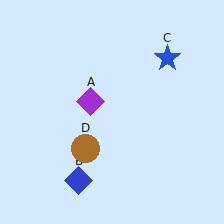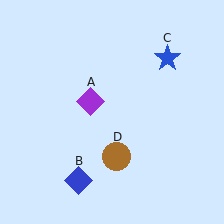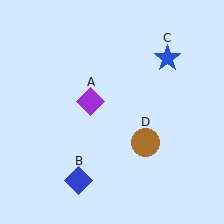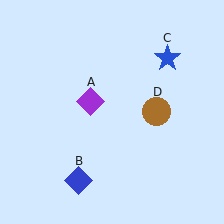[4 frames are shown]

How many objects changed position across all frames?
1 object changed position: brown circle (object D).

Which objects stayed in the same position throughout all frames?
Purple diamond (object A) and blue diamond (object B) and blue star (object C) remained stationary.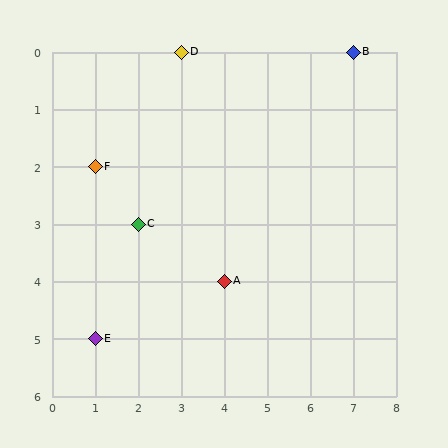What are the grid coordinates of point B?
Point B is at grid coordinates (7, 0).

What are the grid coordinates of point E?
Point E is at grid coordinates (1, 5).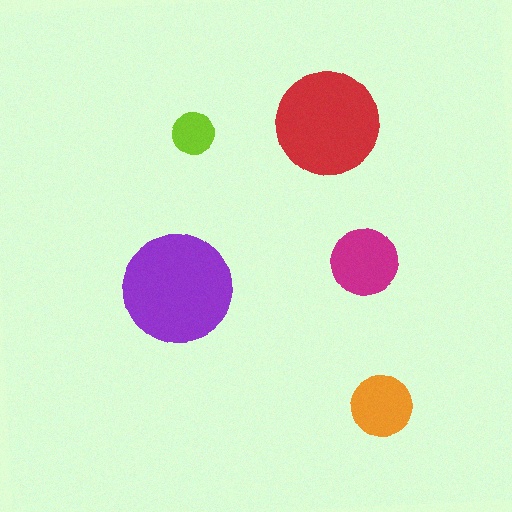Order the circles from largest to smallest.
the purple one, the red one, the magenta one, the orange one, the lime one.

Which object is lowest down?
The orange circle is bottommost.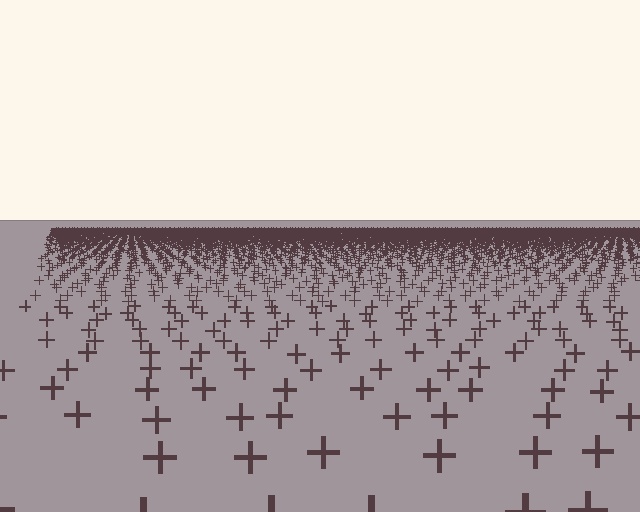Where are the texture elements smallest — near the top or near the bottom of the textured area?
Near the top.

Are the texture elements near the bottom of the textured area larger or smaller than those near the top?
Larger. Near the bottom, elements are closer to the viewer and appear at a bigger on-screen size.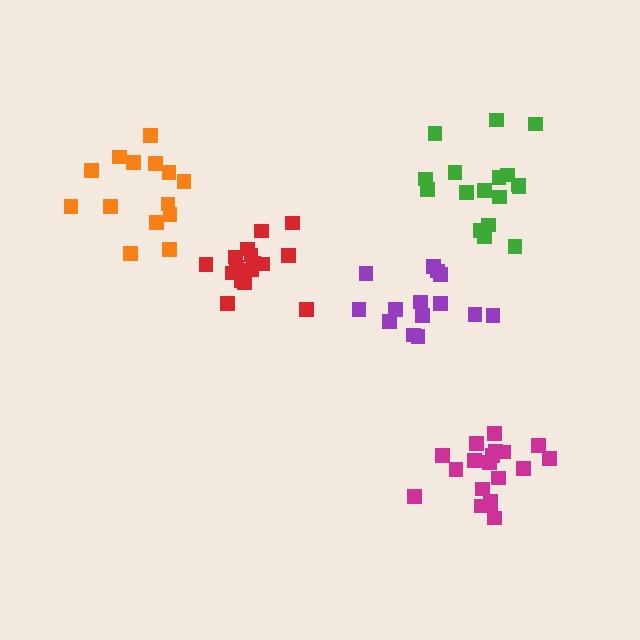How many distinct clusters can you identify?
There are 5 distinct clusters.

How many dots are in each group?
Group 1: 17 dots, Group 2: 19 dots, Group 3: 14 dots, Group 4: 14 dots, Group 5: 17 dots (81 total).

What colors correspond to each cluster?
The clusters are colored: green, magenta, purple, orange, red.